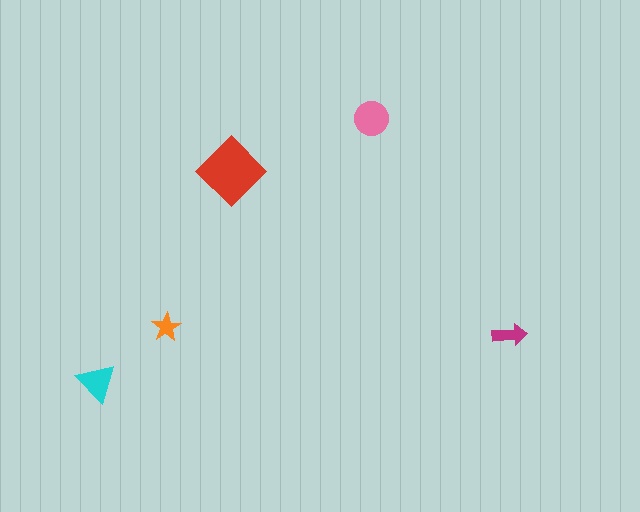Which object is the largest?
The red diamond.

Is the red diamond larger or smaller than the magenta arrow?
Larger.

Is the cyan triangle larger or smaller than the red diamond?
Smaller.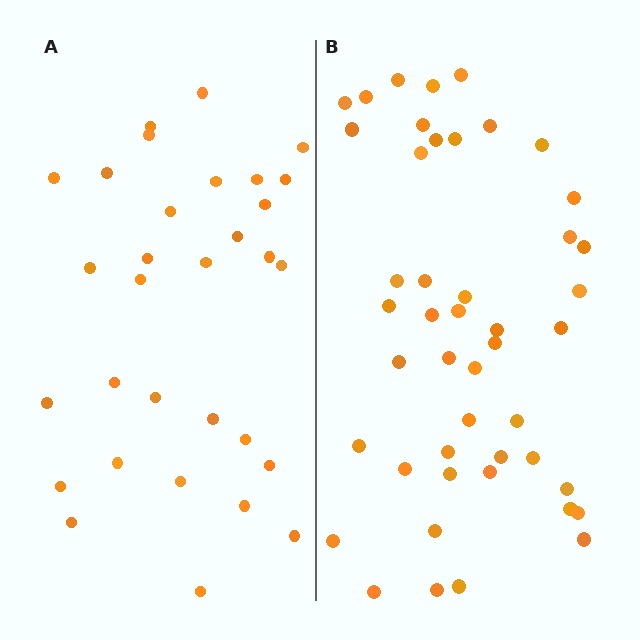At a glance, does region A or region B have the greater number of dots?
Region B (the right region) has more dots.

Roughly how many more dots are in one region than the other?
Region B has approximately 15 more dots than region A.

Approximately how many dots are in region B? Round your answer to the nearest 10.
About 50 dots. (The exact count is 46, which rounds to 50.)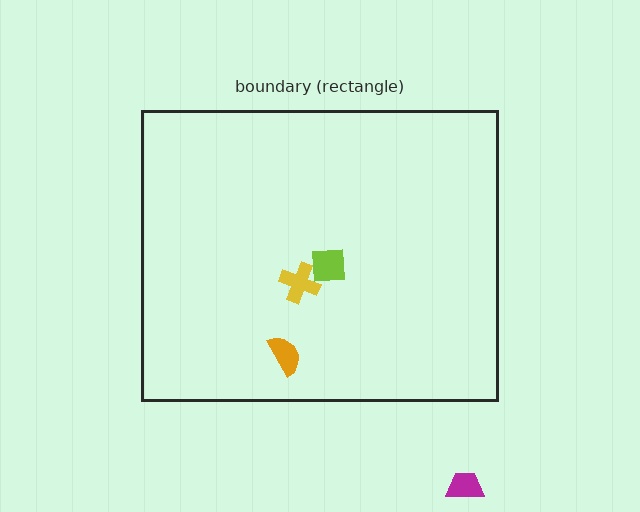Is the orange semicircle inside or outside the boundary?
Inside.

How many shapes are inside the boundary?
3 inside, 1 outside.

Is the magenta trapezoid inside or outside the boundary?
Outside.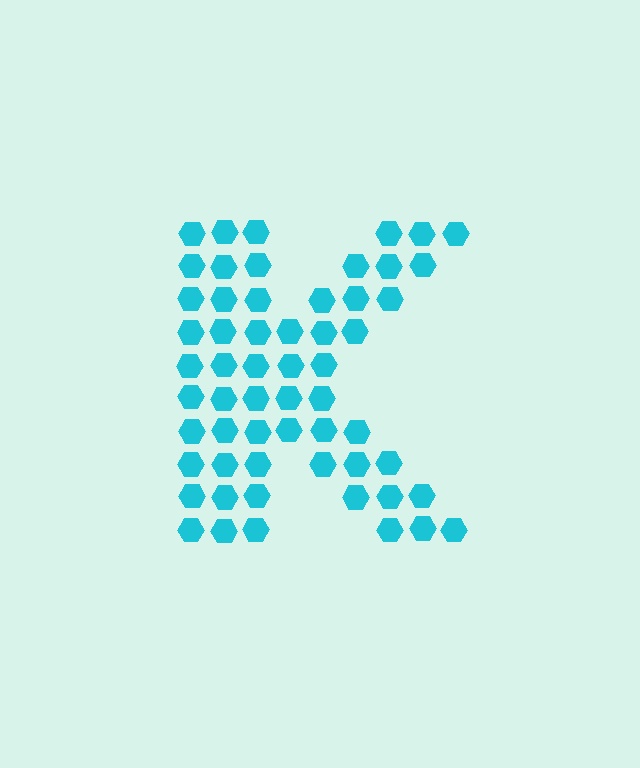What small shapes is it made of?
It is made of small hexagons.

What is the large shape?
The large shape is the letter K.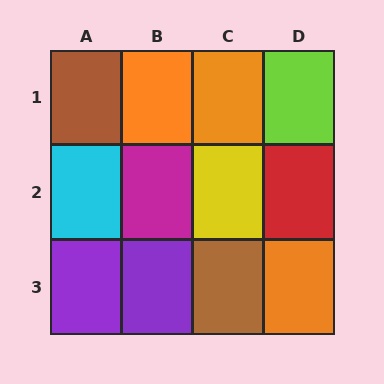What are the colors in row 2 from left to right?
Cyan, magenta, yellow, red.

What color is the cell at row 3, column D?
Orange.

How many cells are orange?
3 cells are orange.